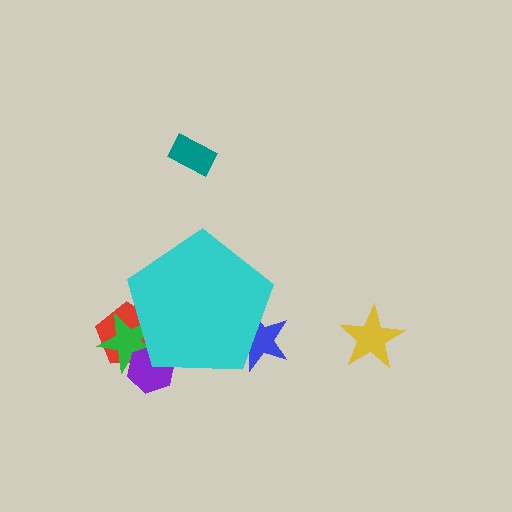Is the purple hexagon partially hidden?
Yes, the purple hexagon is partially hidden behind the cyan pentagon.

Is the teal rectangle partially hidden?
No, the teal rectangle is fully visible.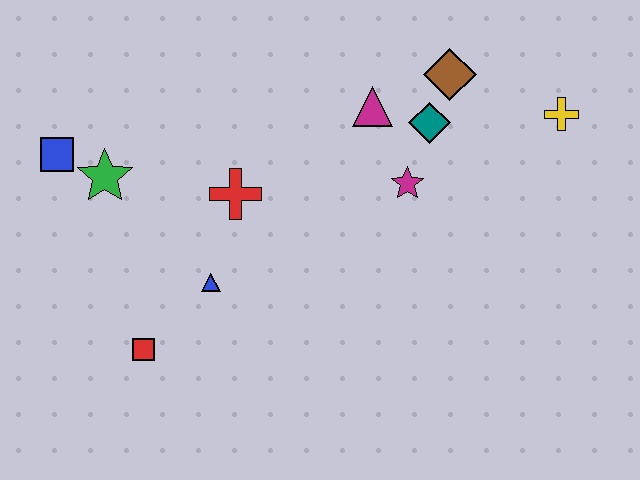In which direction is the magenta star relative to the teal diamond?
The magenta star is below the teal diamond.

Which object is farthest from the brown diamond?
The red square is farthest from the brown diamond.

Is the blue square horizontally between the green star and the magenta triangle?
No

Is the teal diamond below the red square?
No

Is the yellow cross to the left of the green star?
No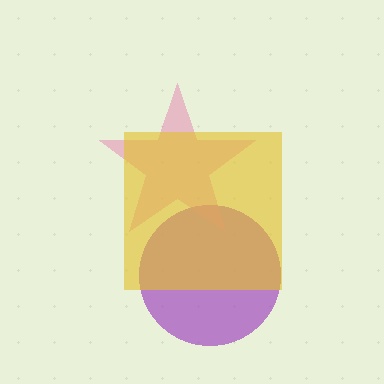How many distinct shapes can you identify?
There are 3 distinct shapes: a purple circle, a pink star, a yellow square.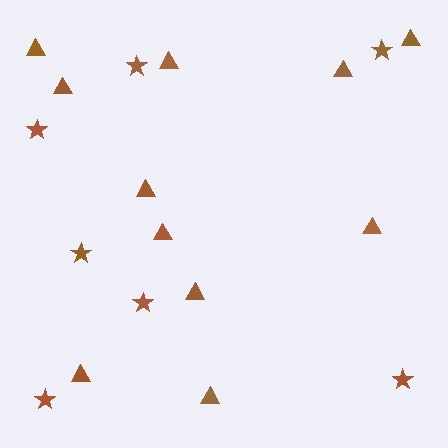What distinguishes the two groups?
There are 2 groups: one group of stars (7) and one group of triangles (11).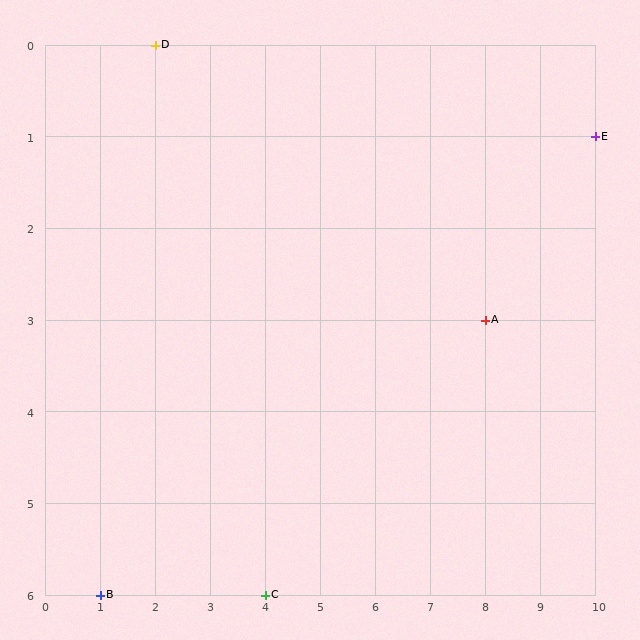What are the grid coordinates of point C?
Point C is at grid coordinates (4, 6).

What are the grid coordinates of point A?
Point A is at grid coordinates (8, 3).